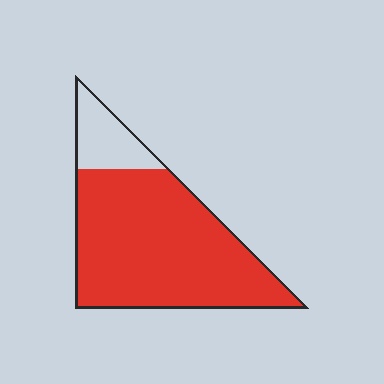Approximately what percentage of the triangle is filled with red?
Approximately 85%.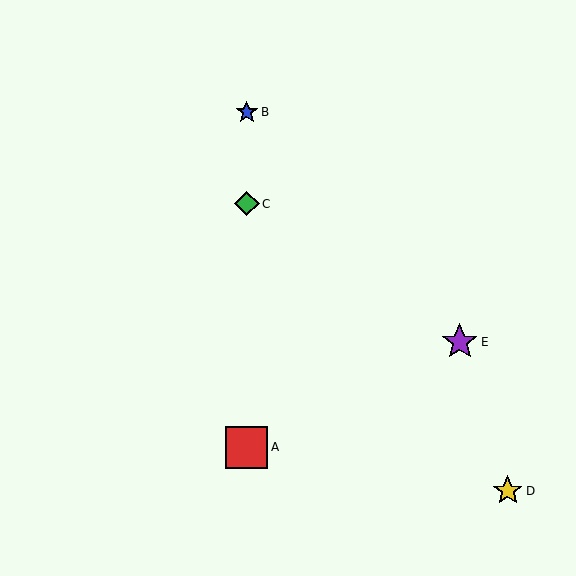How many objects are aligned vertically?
3 objects (A, B, C) are aligned vertically.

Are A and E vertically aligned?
No, A is at x≈247 and E is at x≈460.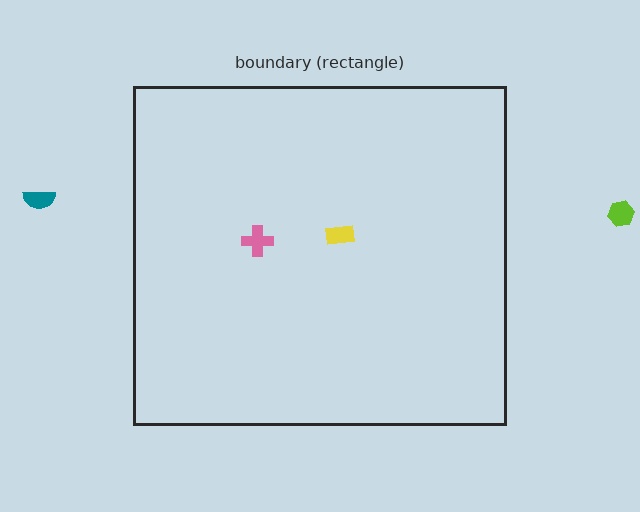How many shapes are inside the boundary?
2 inside, 2 outside.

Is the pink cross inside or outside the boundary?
Inside.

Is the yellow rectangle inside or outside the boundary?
Inside.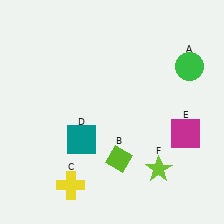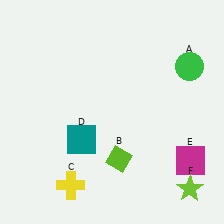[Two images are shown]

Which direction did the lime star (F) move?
The lime star (F) moved right.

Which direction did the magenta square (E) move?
The magenta square (E) moved down.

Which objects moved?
The objects that moved are: the magenta square (E), the lime star (F).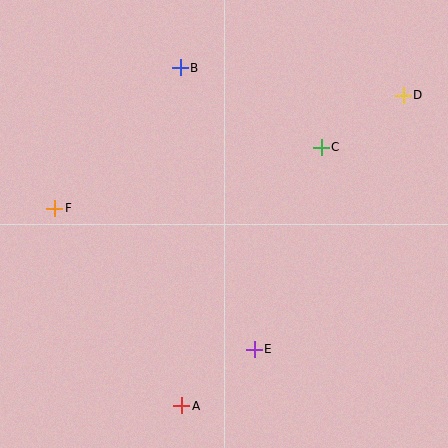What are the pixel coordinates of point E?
Point E is at (254, 349).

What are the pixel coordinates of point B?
Point B is at (180, 68).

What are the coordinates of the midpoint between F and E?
The midpoint between F and E is at (154, 279).